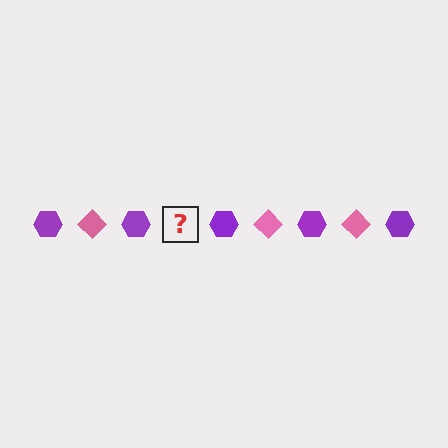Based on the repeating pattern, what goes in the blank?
The blank should be a pink diamond.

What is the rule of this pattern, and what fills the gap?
The rule is that the pattern alternates between purple hexagon and pink diamond. The gap should be filled with a pink diamond.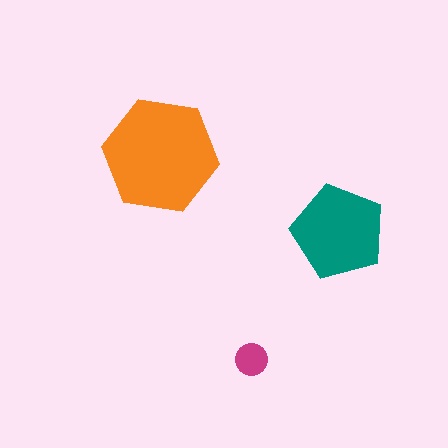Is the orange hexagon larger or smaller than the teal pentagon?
Larger.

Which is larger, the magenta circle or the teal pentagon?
The teal pentagon.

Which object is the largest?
The orange hexagon.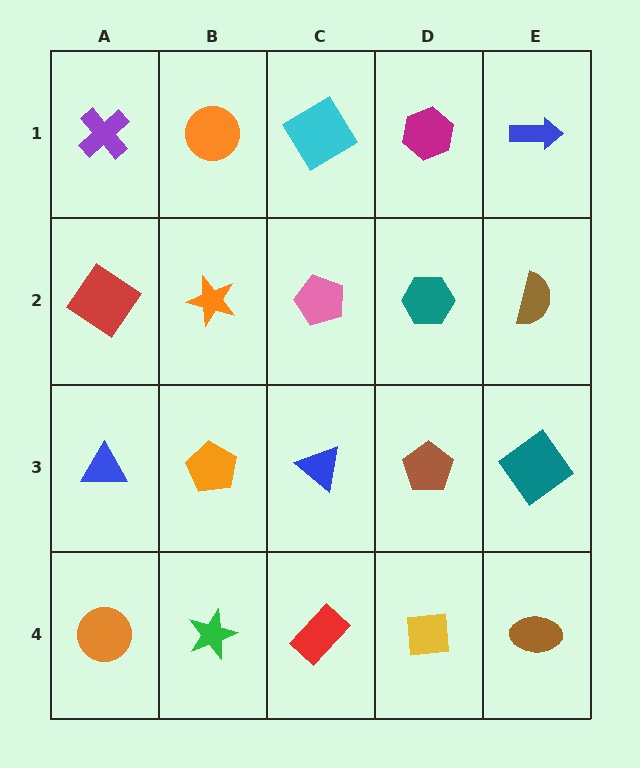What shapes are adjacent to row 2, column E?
A blue arrow (row 1, column E), a teal diamond (row 3, column E), a teal hexagon (row 2, column D).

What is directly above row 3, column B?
An orange star.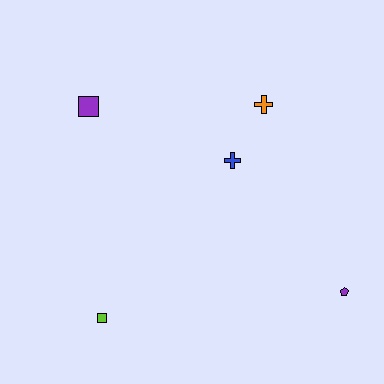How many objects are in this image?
There are 5 objects.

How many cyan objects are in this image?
There are no cyan objects.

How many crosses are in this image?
There are 2 crosses.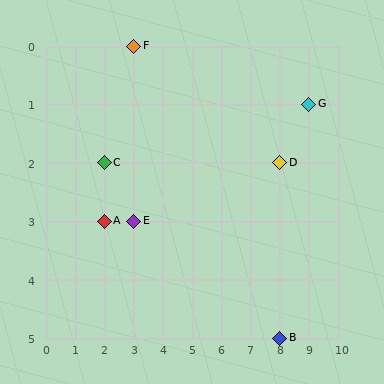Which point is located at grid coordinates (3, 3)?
Point E is at (3, 3).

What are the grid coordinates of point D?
Point D is at grid coordinates (8, 2).